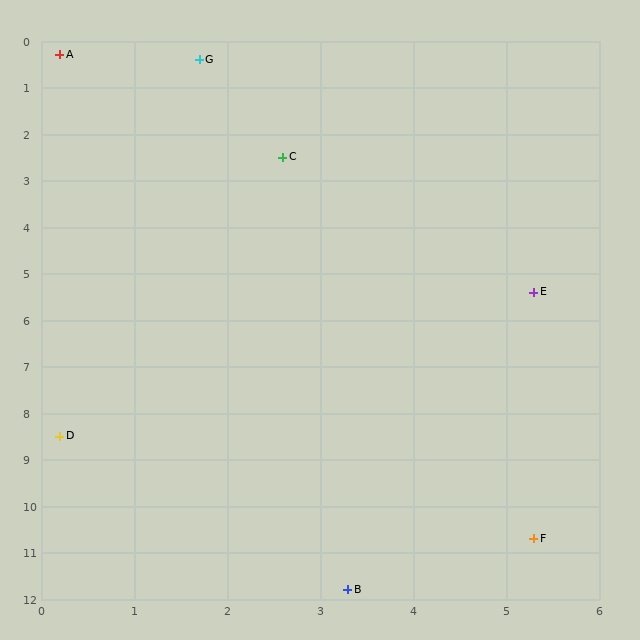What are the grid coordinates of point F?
Point F is at approximately (5.3, 10.7).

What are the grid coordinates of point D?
Point D is at approximately (0.2, 8.5).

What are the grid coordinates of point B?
Point B is at approximately (3.3, 11.8).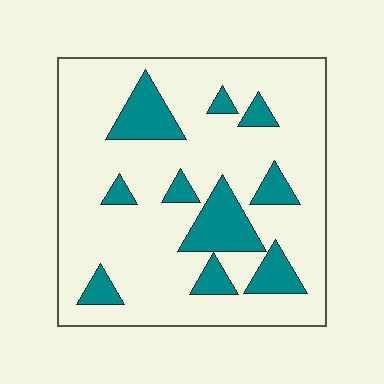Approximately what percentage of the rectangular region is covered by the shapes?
Approximately 20%.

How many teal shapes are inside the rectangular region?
10.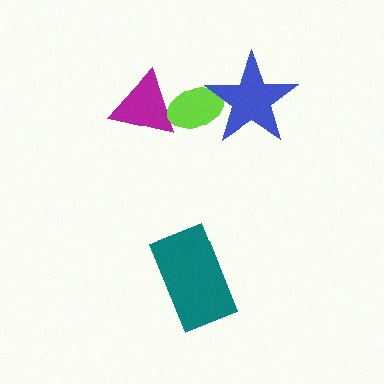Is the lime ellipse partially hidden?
Yes, it is partially covered by another shape.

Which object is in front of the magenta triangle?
The lime ellipse is in front of the magenta triangle.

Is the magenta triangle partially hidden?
Yes, it is partially covered by another shape.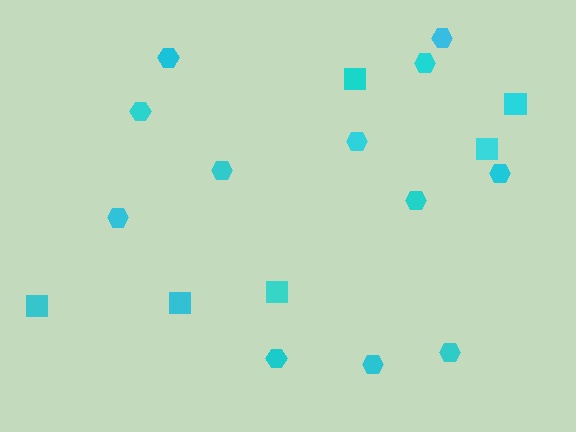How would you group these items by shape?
There are 2 groups: one group of squares (6) and one group of hexagons (12).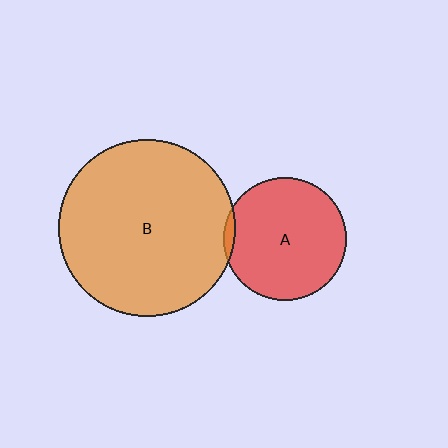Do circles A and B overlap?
Yes.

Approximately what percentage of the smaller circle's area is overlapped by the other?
Approximately 5%.